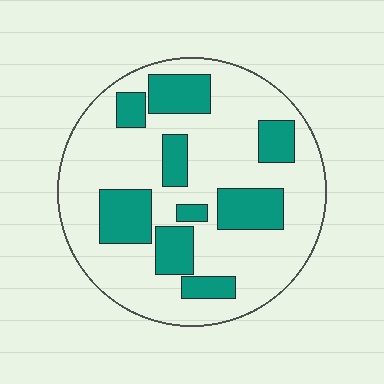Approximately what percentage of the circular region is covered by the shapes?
Approximately 30%.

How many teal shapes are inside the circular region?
9.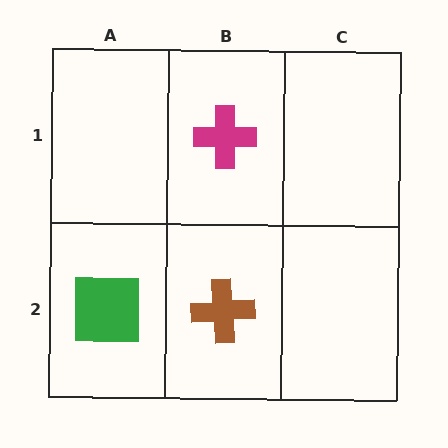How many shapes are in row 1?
1 shape.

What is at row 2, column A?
A green square.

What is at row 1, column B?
A magenta cross.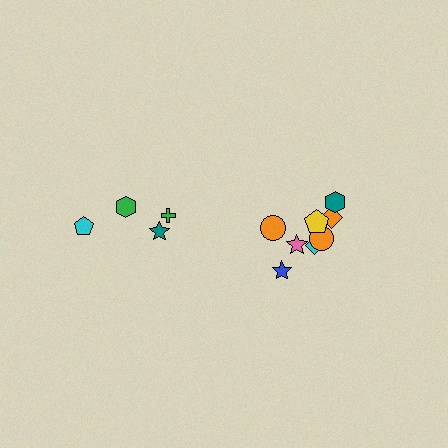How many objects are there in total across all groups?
There are 12 objects.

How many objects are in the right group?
There are 8 objects.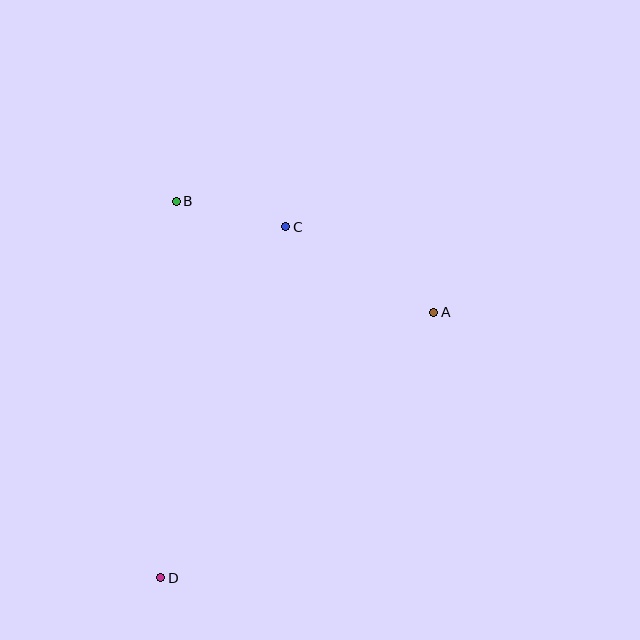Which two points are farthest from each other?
Points A and D are farthest from each other.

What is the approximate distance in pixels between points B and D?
The distance between B and D is approximately 376 pixels.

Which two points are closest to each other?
Points B and C are closest to each other.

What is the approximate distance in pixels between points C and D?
The distance between C and D is approximately 373 pixels.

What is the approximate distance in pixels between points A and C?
The distance between A and C is approximately 171 pixels.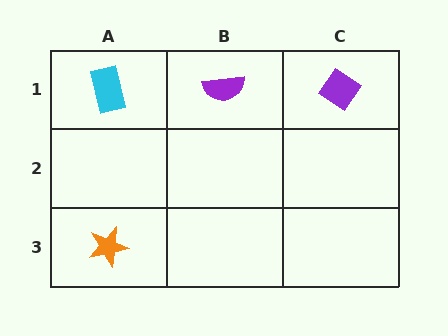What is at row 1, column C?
A purple diamond.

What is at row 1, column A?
A cyan rectangle.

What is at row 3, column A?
An orange star.